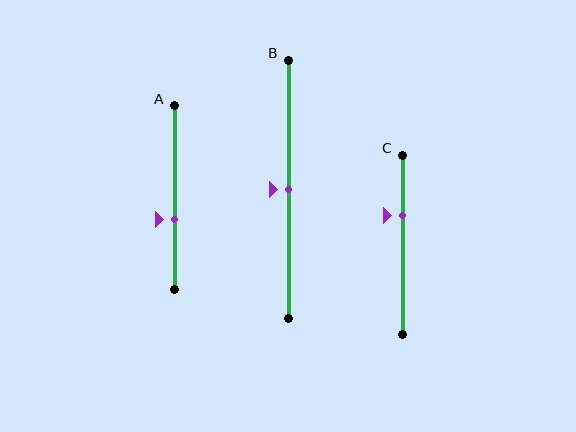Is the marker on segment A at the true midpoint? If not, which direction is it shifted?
No, the marker on segment A is shifted downward by about 12% of the segment length.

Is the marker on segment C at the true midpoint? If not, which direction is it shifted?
No, the marker on segment C is shifted upward by about 16% of the segment length.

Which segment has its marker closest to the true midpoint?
Segment B has its marker closest to the true midpoint.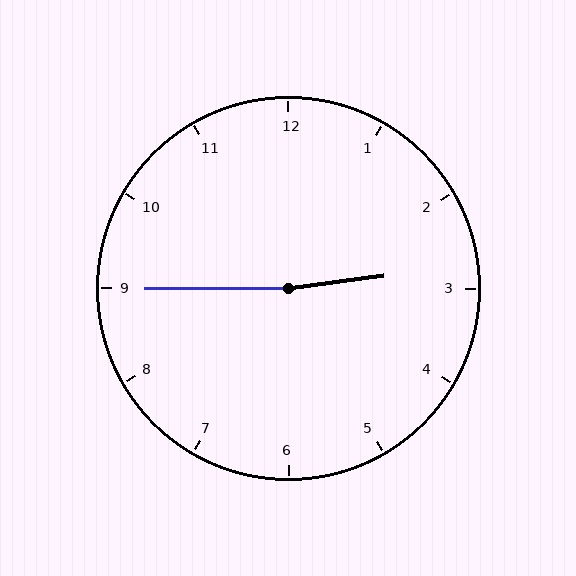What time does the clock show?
2:45.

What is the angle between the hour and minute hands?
Approximately 172 degrees.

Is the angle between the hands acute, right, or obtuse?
It is obtuse.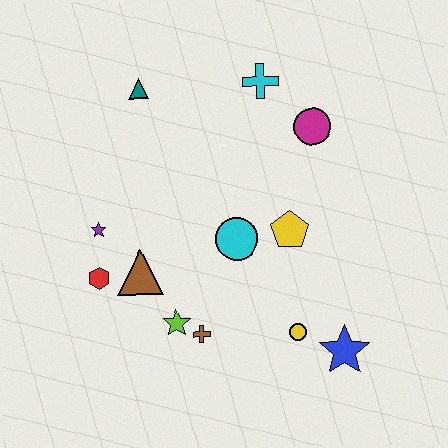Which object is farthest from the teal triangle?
The blue star is farthest from the teal triangle.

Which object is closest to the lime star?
The brown cross is closest to the lime star.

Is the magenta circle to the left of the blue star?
Yes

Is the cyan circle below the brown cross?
No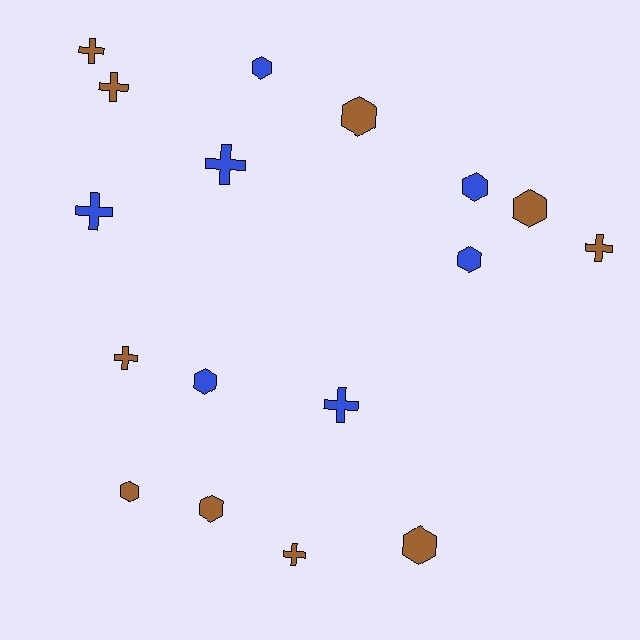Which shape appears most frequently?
Hexagon, with 9 objects.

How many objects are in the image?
There are 17 objects.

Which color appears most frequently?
Brown, with 10 objects.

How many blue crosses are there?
There are 3 blue crosses.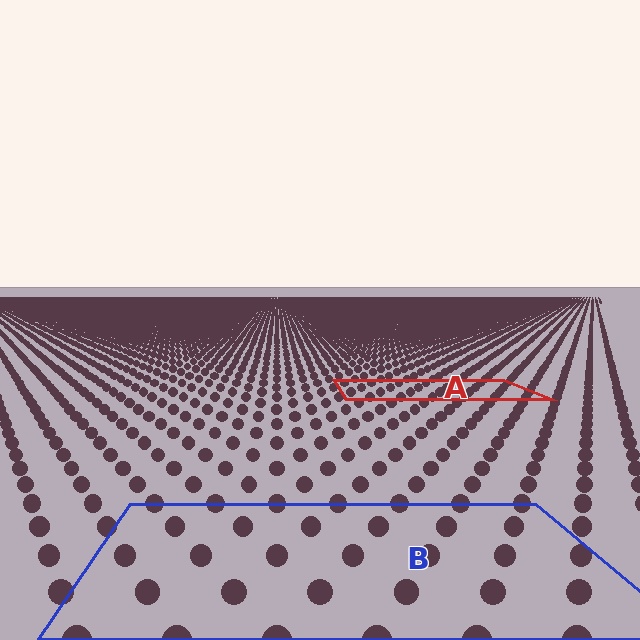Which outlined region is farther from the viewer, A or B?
Region A is farther from the viewer — the texture elements inside it appear smaller and more densely packed.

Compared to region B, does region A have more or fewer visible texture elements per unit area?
Region A has more texture elements per unit area — they are packed more densely because it is farther away.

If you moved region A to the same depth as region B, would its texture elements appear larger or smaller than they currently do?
They would appear larger. At a closer depth, the same texture elements are projected at a bigger on-screen size.